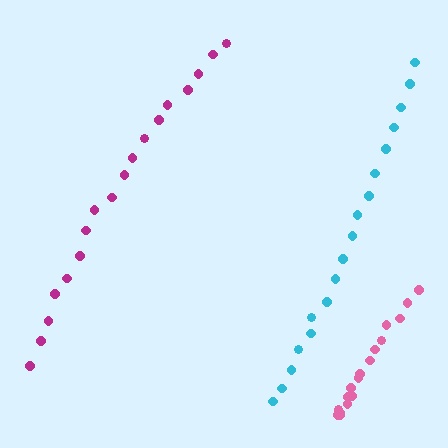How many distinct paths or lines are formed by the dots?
There are 3 distinct paths.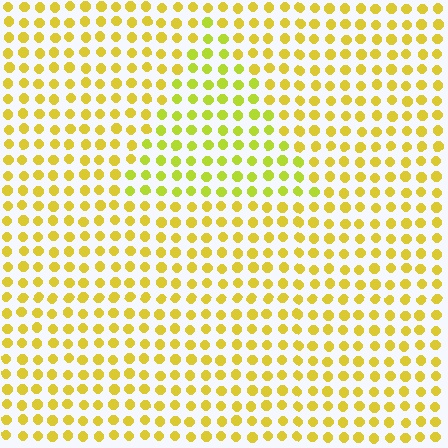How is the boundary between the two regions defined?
The boundary is defined purely by a slight shift in hue (about 21 degrees). Spacing, size, and orientation are identical on both sides.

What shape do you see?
I see a triangle.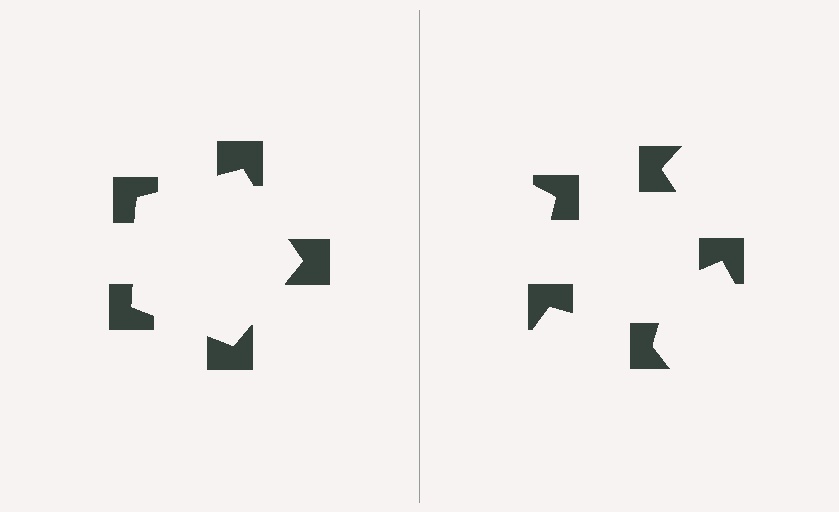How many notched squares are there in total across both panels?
10 — 5 on each side.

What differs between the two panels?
The notched squares are positioned identically on both sides; only the wedge orientations differ. On the left they align to a pentagon; on the right they are misaligned.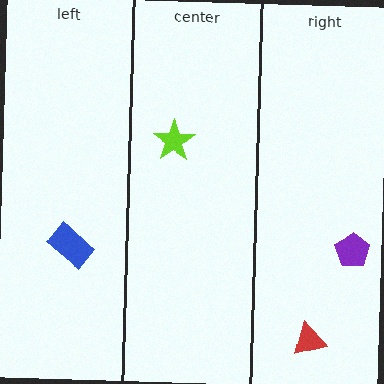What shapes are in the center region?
The lime star.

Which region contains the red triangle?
The right region.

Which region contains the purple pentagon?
The right region.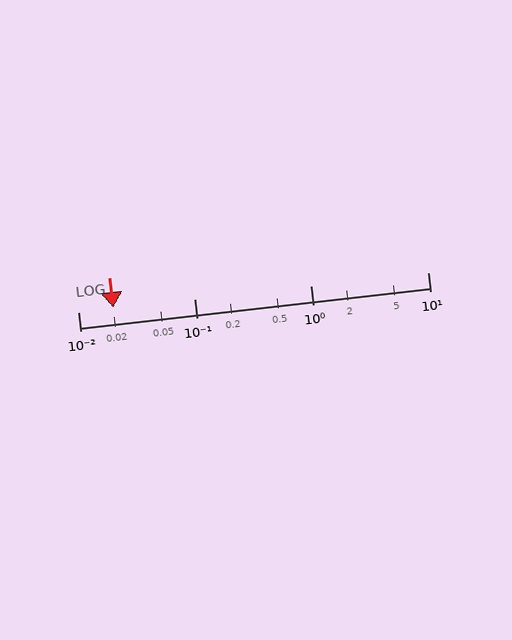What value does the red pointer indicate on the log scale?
The pointer indicates approximately 0.02.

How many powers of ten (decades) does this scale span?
The scale spans 3 decades, from 0.01 to 10.